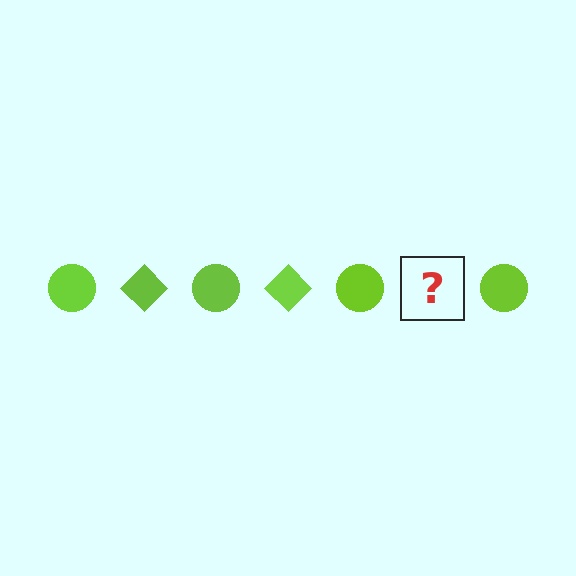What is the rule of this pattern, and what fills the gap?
The rule is that the pattern cycles through circle, diamond shapes in lime. The gap should be filled with a lime diamond.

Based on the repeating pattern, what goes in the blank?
The blank should be a lime diamond.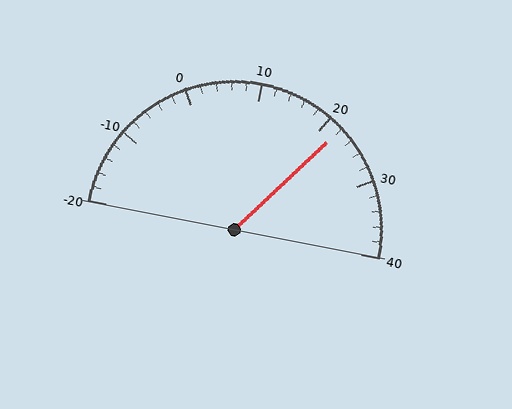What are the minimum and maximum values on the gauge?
The gauge ranges from -20 to 40.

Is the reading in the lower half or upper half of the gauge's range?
The reading is in the upper half of the range (-20 to 40).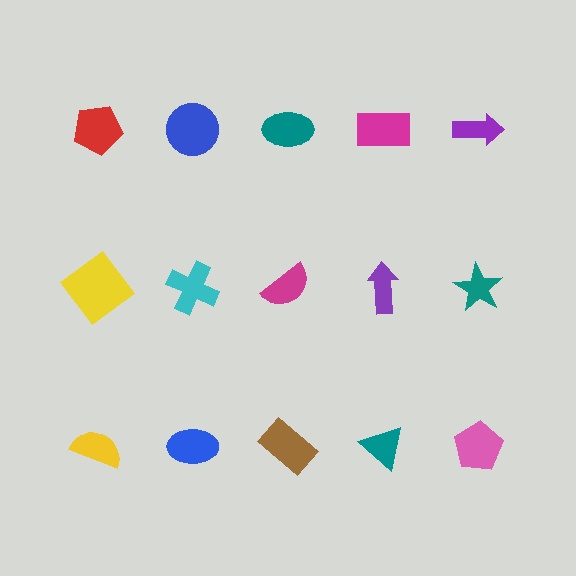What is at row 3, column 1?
A yellow semicircle.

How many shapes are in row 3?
5 shapes.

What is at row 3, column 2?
A blue ellipse.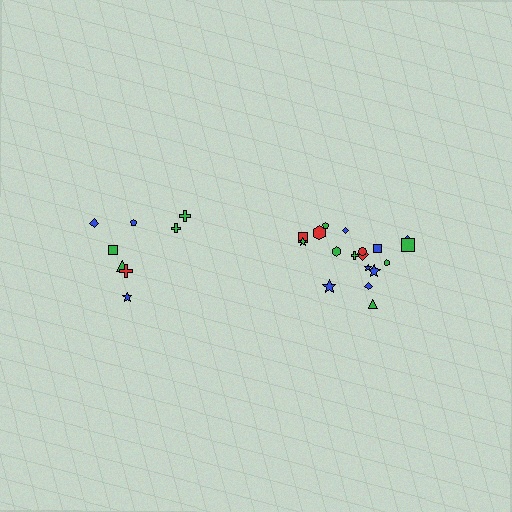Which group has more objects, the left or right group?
The right group.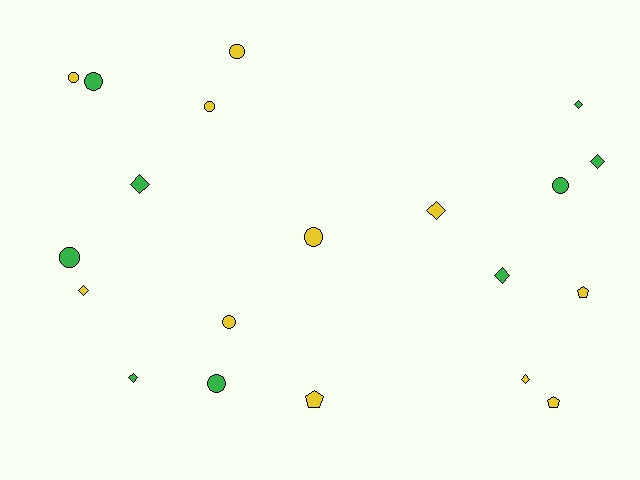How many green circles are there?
There are 4 green circles.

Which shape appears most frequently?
Circle, with 9 objects.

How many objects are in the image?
There are 20 objects.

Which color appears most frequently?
Yellow, with 11 objects.